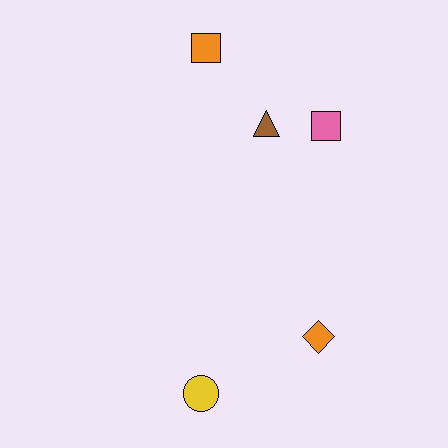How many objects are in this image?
There are 5 objects.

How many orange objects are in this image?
There are 2 orange objects.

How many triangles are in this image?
There is 1 triangle.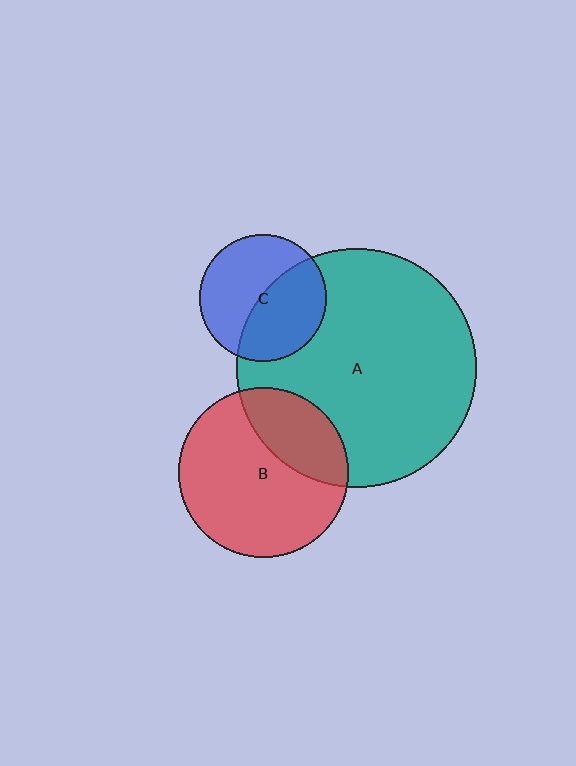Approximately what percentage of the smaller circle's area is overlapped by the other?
Approximately 45%.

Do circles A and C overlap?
Yes.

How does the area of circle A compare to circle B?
Approximately 2.0 times.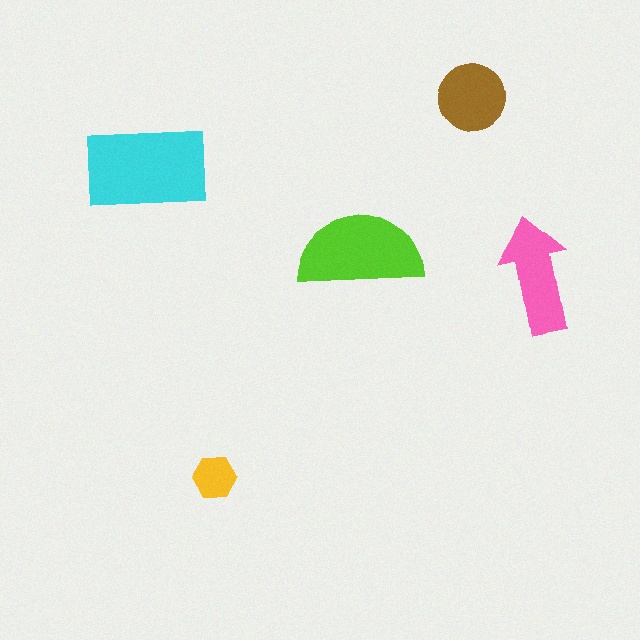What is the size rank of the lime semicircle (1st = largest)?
2nd.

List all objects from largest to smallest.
The cyan rectangle, the lime semicircle, the pink arrow, the brown circle, the yellow hexagon.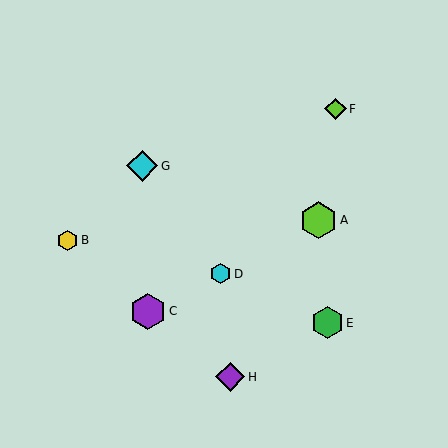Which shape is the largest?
The lime hexagon (labeled A) is the largest.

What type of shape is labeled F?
Shape F is a lime diamond.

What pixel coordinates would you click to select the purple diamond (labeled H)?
Click at (230, 377) to select the purple diamond H.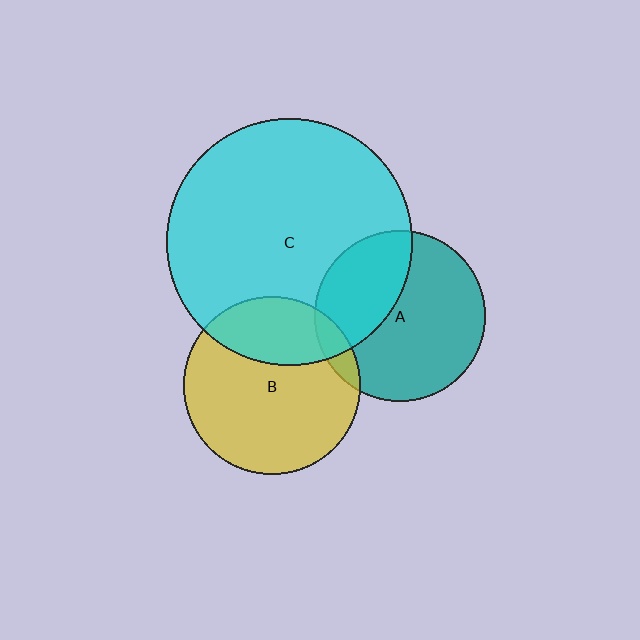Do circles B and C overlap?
Yes.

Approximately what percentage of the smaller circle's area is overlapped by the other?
Approximately 30%.